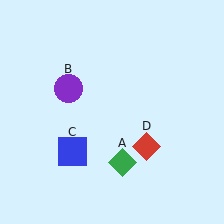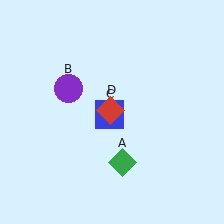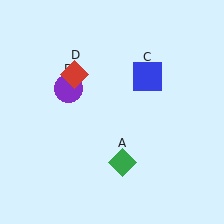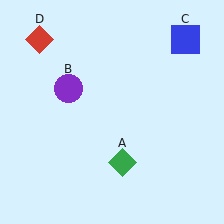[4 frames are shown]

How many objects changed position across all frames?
2 objects changed position: blue square (object C), red diamond (object D).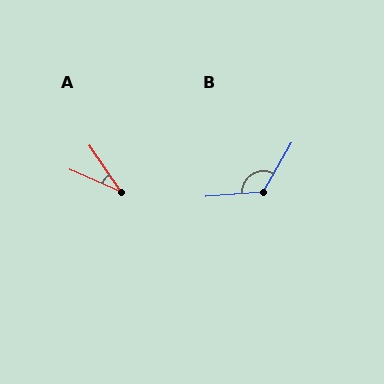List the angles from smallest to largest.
A (32°), B (124°).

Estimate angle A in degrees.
Approximately 32 degrees.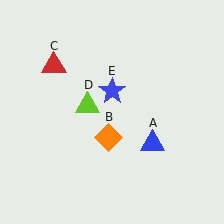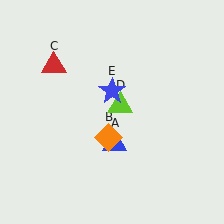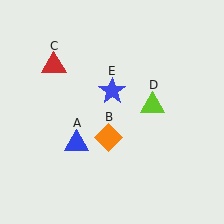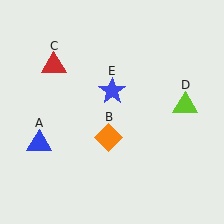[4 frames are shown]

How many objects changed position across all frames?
2 objects changed position: blue triangle (object A), lime triangle (object D).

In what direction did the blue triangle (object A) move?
The blue triangle (object A) moved left.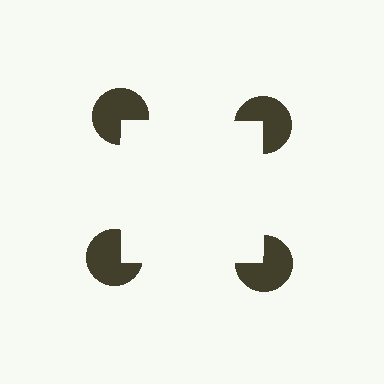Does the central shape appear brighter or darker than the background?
It typically appears slightly brighter than the background, even though no actual brightness change is drawn.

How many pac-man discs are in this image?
There are 4 — one at each vertex of the illusory square.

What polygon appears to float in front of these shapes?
An illusory square — its edges are inferred from the aligned wedge cuts in the pac-man discs, not physically drawn.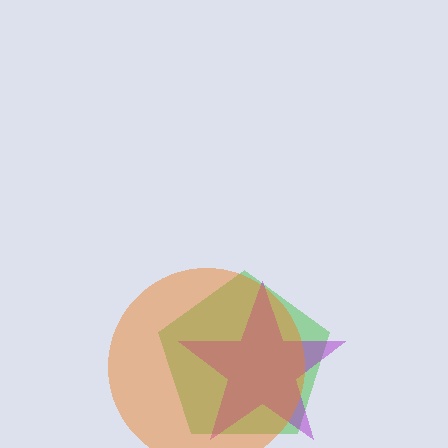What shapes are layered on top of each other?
The layered shapes are: a green pentagon, a purple star, an orange circle.